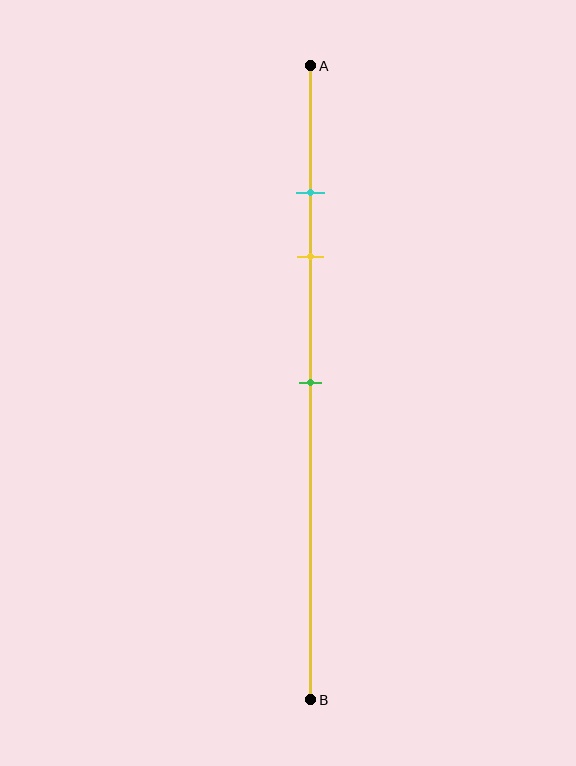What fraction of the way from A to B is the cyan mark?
The cyan mark is approximately 20% (0.2) of the way from A to B.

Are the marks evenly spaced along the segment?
No, the marks are not evenly spaced.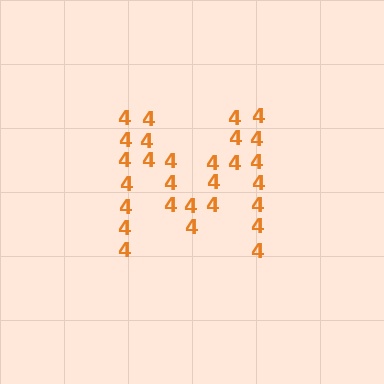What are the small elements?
The small elements are digit 4's.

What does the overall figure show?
The overall figure shows the letter M.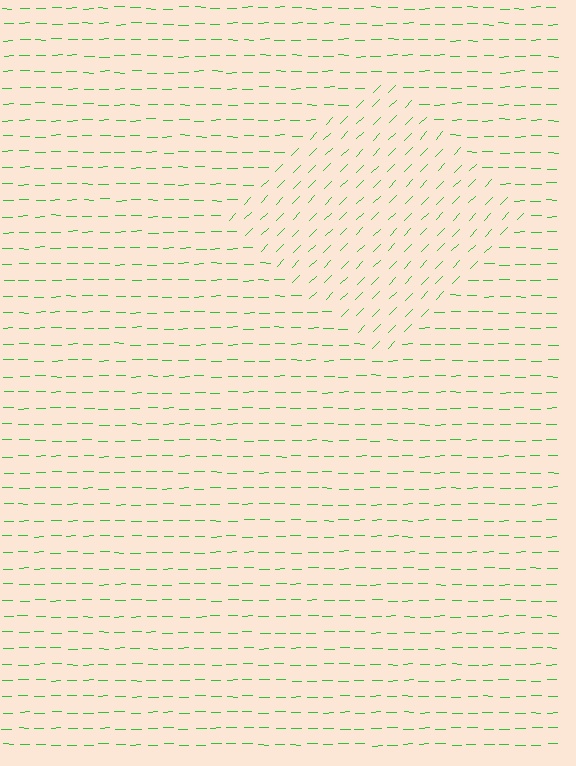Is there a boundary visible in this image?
Yes, there is a texture boundary formed by a change in line orientation.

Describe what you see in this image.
The image is filled with small green line segments. A diamond region in the image has lines oriented differently from the surrounding lines, creating a visible texture boundary.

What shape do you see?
I see a diamond.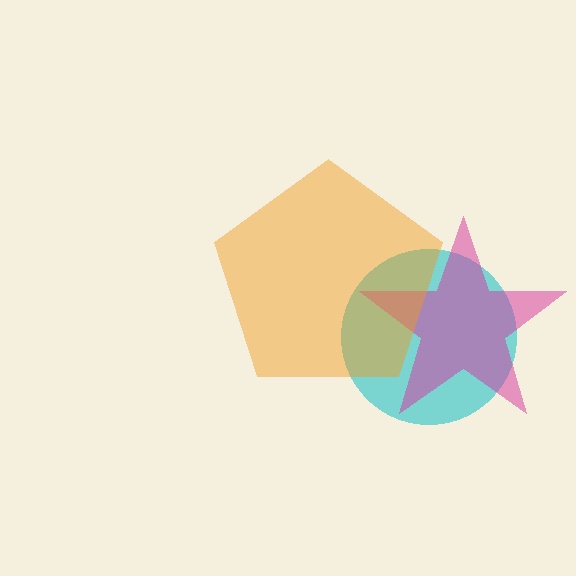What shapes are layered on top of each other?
The layered shapes are: a cyan circle, a magenta star, an orange pentagon.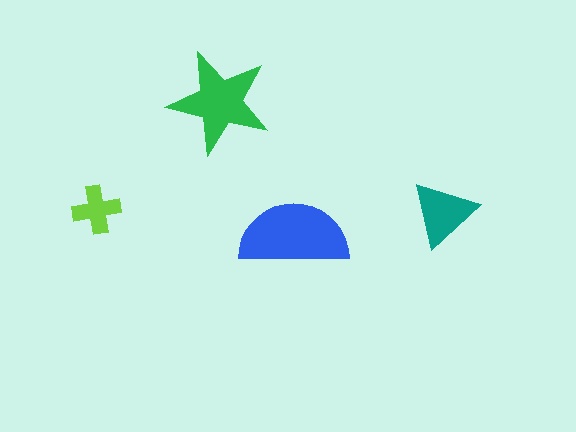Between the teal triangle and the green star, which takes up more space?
The green star.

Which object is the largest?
The blue semicircle.